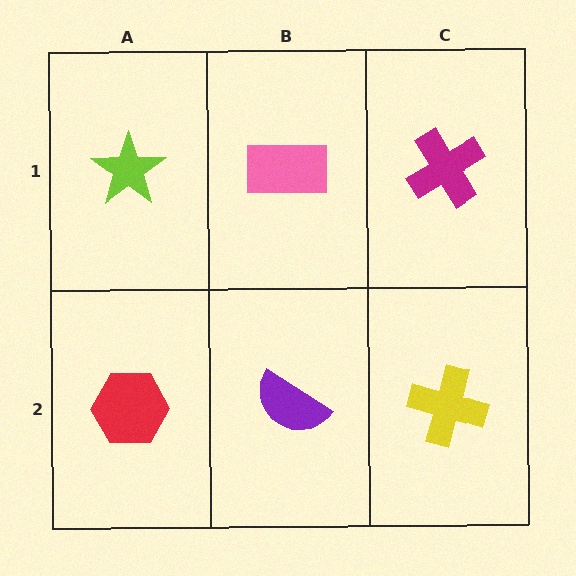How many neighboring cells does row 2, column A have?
2.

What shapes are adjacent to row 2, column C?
A magenta cross (row 1, column C), a purple semicircle (row 2, column B).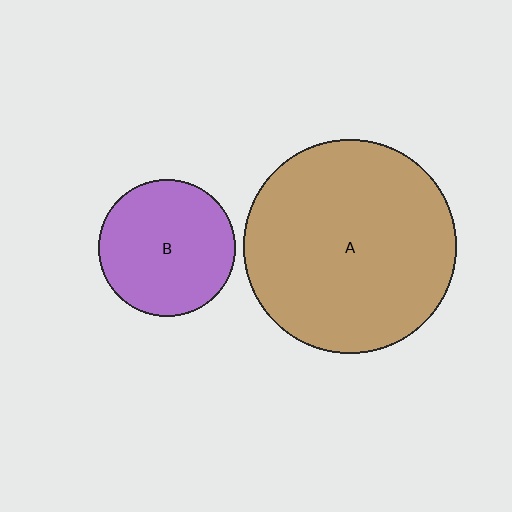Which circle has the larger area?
Circle A (brown).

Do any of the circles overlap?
No, none of the circles overlap.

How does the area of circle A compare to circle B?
Approximately 2.4 times.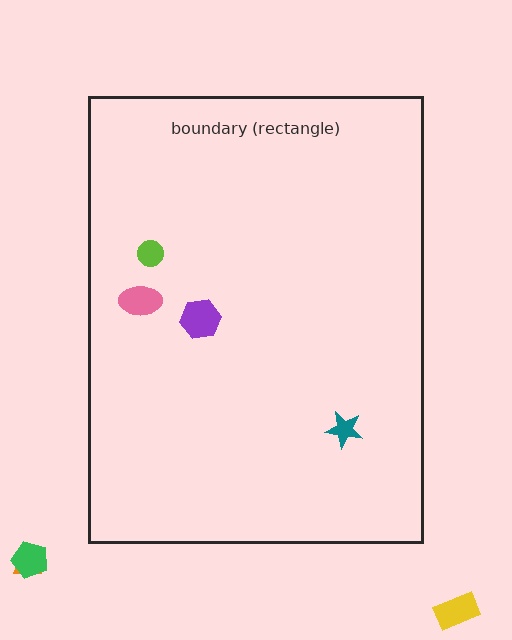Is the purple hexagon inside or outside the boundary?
Inside.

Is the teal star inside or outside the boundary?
Inside.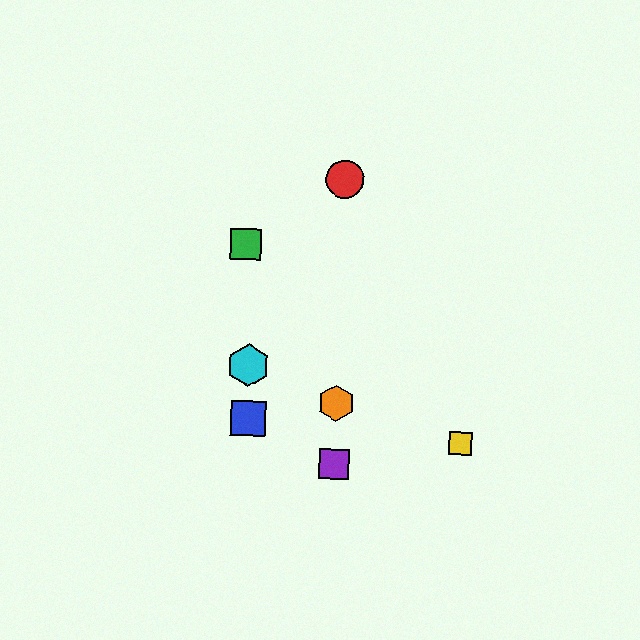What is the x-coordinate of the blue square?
The blue square is at x≈248.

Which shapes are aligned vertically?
The red circle, the purple square, the orange hexagon are aligned vertically.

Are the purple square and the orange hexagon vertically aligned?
Yes, both are at x≈334.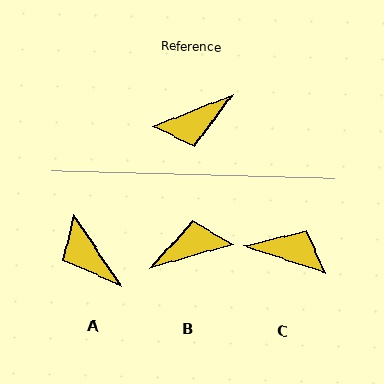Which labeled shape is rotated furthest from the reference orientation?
B, about 175 degrees away.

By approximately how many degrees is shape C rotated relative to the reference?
Approximately 140 degrees counter-clockwise.